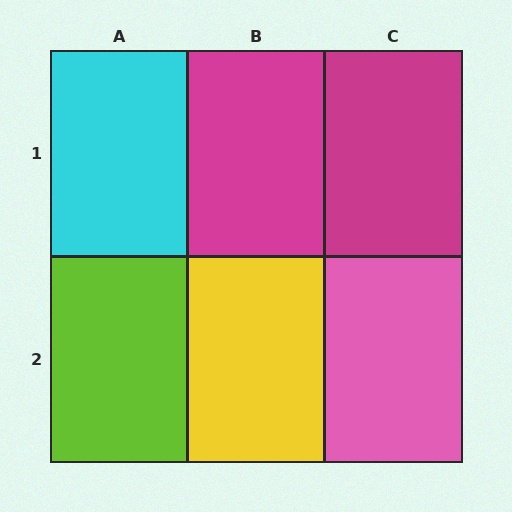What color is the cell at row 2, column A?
Lime.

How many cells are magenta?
2 cells are magenta.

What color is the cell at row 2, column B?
Yellow.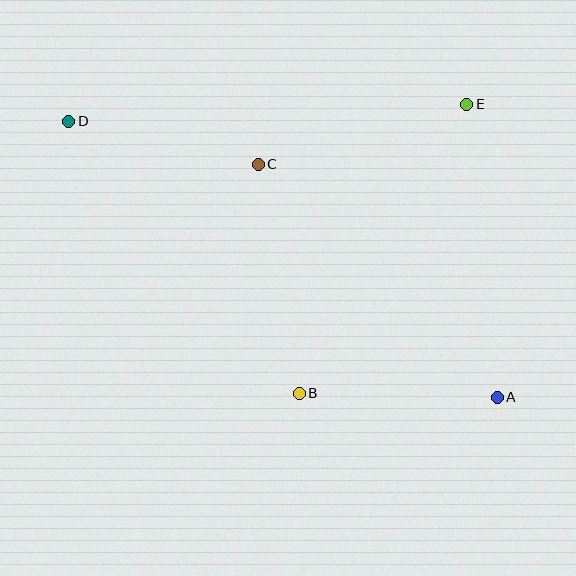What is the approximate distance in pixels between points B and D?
The distance between B and D is approximately 356 pixels.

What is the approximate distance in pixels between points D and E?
The distance between D and E is approximately 398 pixels.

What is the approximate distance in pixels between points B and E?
The distance between B and E is approximately 334 pixels.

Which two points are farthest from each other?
Points A and D are farthest from each other.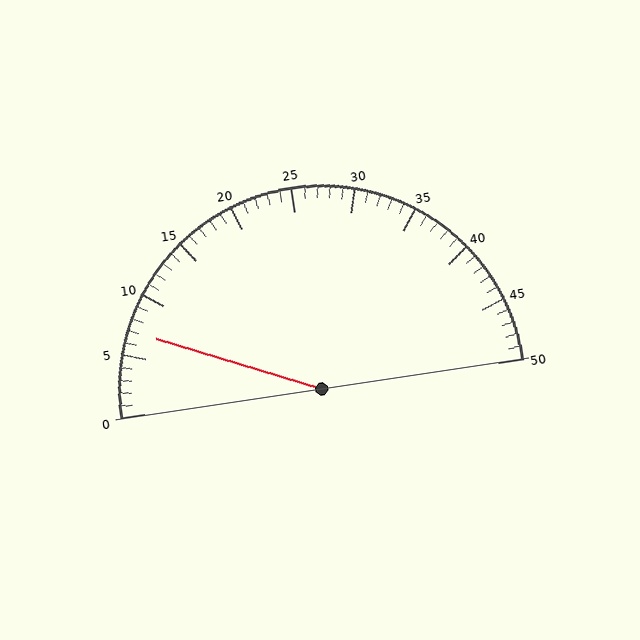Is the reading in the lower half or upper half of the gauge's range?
The reading is in the lower half of the range (0 to 50).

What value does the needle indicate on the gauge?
The needle indicates approximately 7.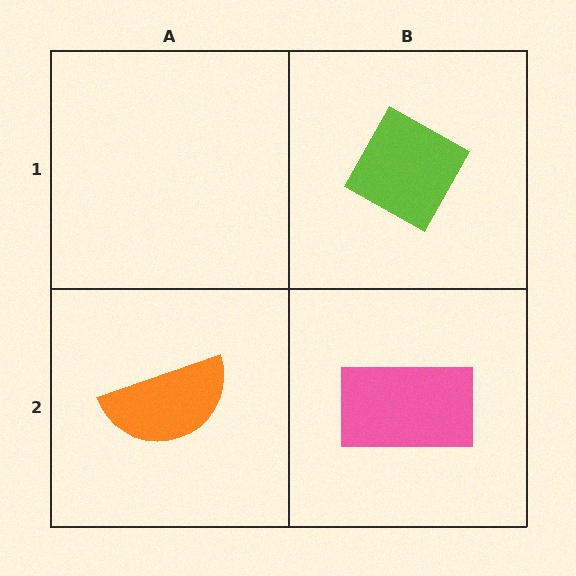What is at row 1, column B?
A lime diamond.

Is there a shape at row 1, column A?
No, that cell is empty.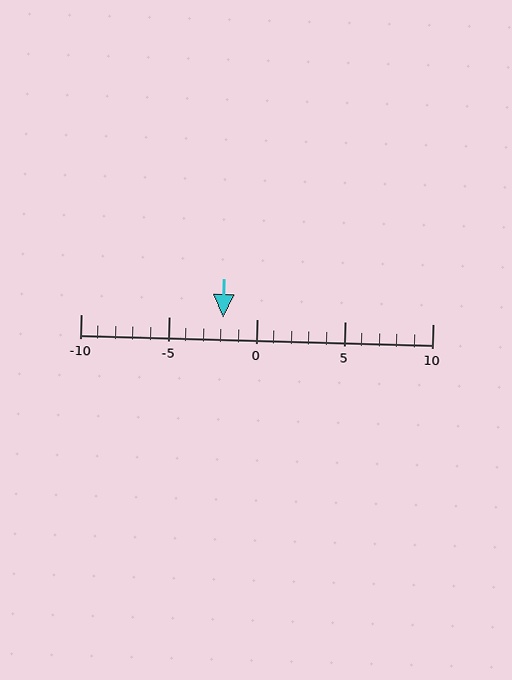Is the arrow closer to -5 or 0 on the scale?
The arrow is closer to 0.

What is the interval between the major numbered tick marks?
The major tick marks are spaced 5 units apart.